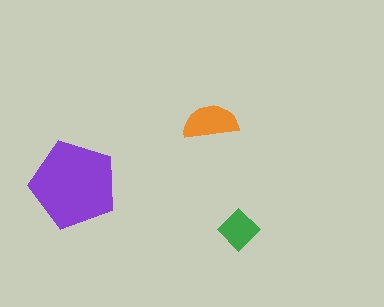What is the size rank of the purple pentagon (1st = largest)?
1st.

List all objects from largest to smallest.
The purple pentagon, the orange semicircle, the green diamond.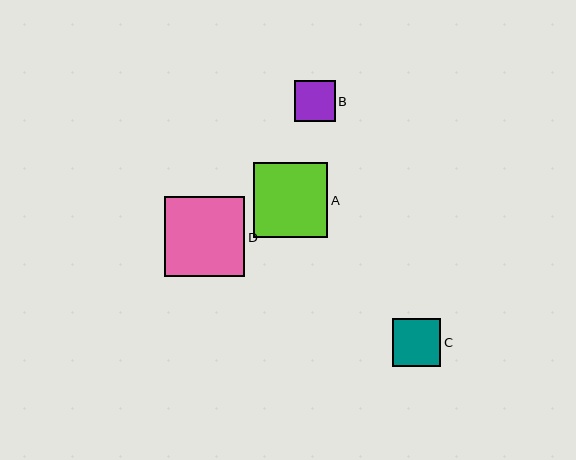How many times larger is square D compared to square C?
Square D is approximately 1.7 times the size of square C.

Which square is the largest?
Square D is the largest with a size of approximately 80 pixels.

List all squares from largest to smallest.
From largest to smallest: D, A, C, B.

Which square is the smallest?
Square B is the smallest with a size of approximately 41 pixels.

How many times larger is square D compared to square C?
Square D is approximately 1.7 times the size of square C.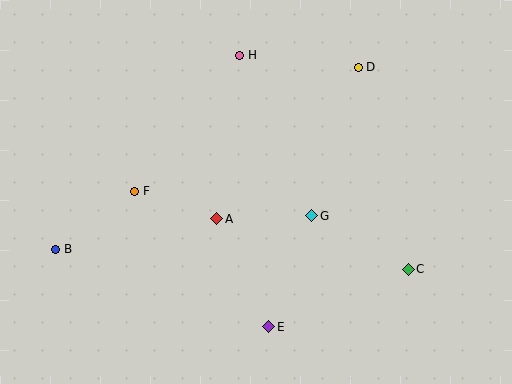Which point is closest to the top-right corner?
Point D is closest to the top-right corner.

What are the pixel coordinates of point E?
Point E is at (269, 327).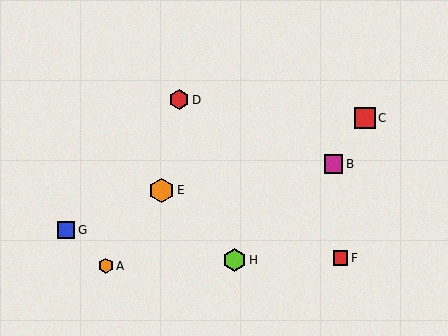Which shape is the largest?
The orange hexagon (labeled E) is the largest.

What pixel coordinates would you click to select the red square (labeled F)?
Click at (340, 258) to select the red square F.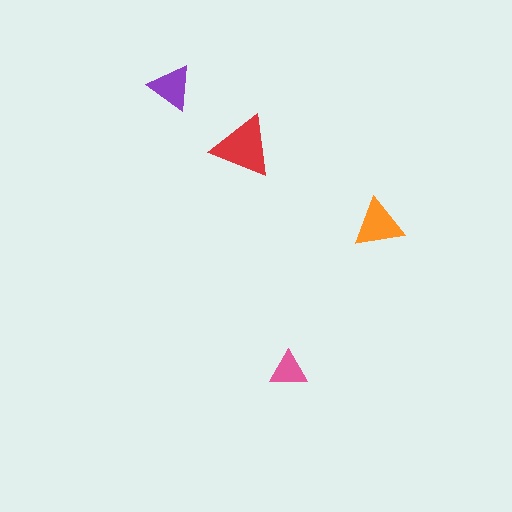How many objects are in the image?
There are 4 objects in the image.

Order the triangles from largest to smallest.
the red one, the orange one, the purple one, the pink one.